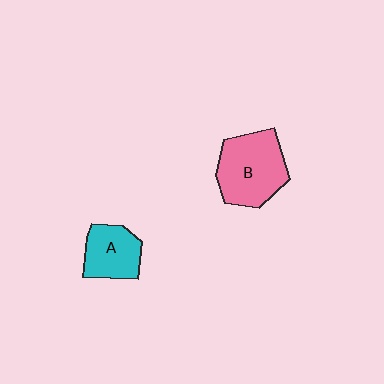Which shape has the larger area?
Shape B (pink).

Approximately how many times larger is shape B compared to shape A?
Approximately 1.5 times.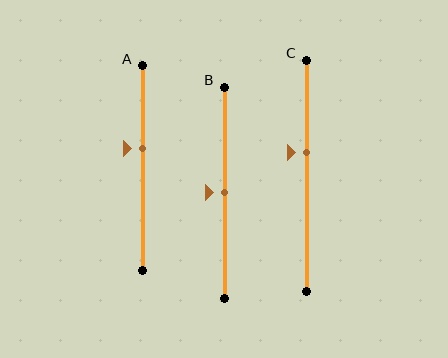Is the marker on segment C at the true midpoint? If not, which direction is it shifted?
No, the marker on segment C is shifted upward by about 10% of the segment length.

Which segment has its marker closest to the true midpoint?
Segment B has its marker closest to the true midpoint.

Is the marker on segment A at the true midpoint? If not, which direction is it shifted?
No, the marker on segment A is shifted upward by about 10% of the segment length.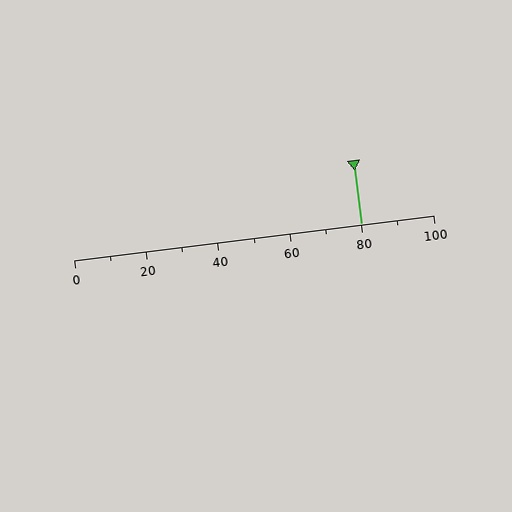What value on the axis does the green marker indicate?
The marker indicates approximately 80.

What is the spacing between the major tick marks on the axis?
The major ticks are spaced 20 apart.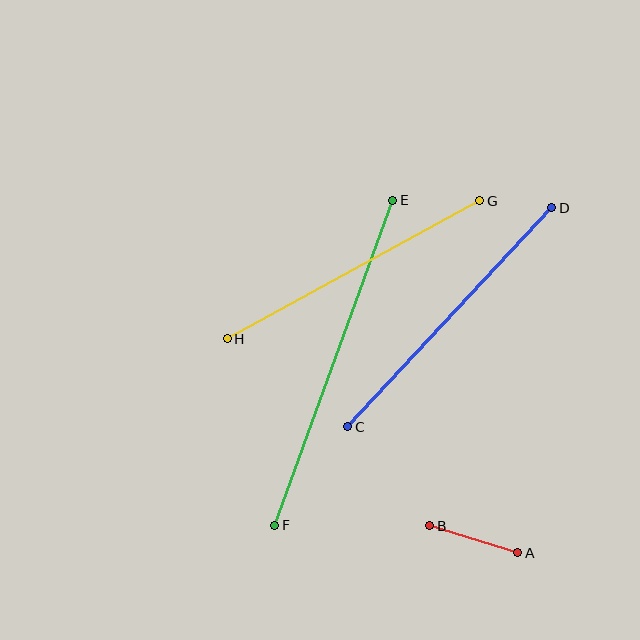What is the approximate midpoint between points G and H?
The midpoint is at approximately (353, 270) pixels.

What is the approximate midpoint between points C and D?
The midpoint is at approximately (450, 317) pixels.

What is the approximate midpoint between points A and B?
The midpoint is at approximately (474, 539) pixels.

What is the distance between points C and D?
The distance is approximately 299 pixels.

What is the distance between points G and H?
The distance is approximately 287 pixels.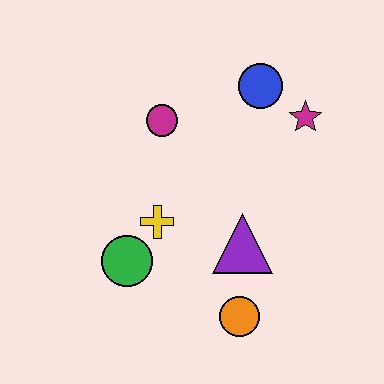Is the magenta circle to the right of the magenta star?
No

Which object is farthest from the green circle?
The magenta star is farthest from the green circle.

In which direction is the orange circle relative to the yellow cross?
The orange circle is below the yellow cross.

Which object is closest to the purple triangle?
The orange circle is closest to the purple triangle.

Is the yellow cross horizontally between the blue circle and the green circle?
Yes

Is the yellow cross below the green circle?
No